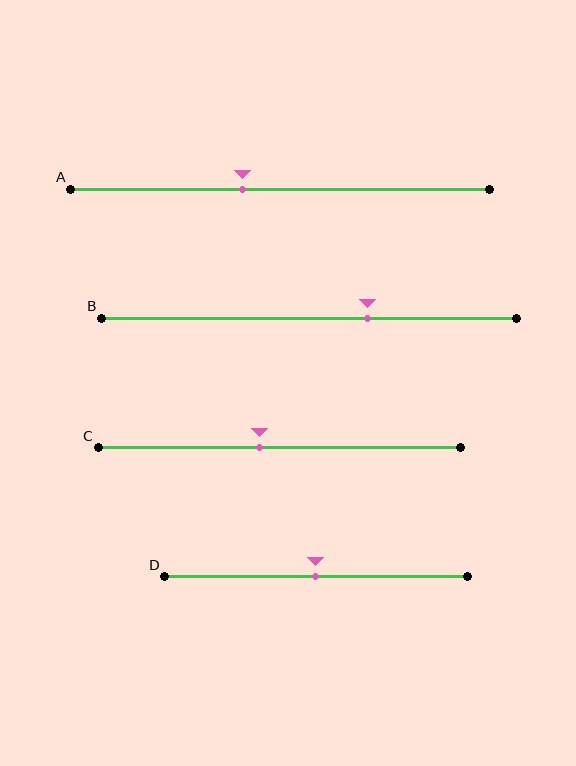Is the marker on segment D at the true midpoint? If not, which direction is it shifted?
Yes, the marker on segment D is at the true midpoint.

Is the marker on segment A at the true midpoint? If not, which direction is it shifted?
No, the marker on segment A is shifted to the left by about 9% of the segment length.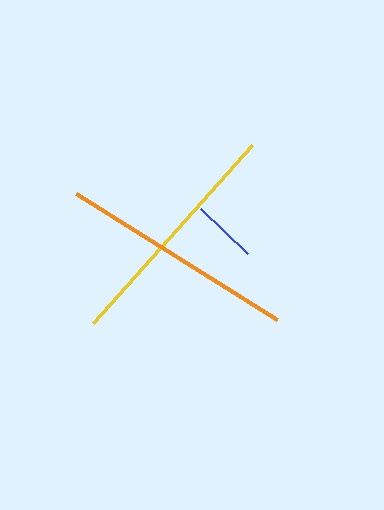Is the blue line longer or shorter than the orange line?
The orange line is longer than the blue line.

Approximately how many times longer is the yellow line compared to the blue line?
The yellow line is approximately 3.7 times the length of the blue line.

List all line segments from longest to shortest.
From longest to shortest: yellow, orange, blue.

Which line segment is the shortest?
The blue line is the shortest at approximately 65 pixels.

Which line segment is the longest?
The yellow line is the longest at approximately 239 pixels.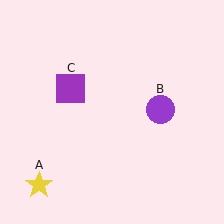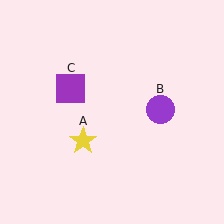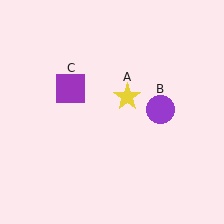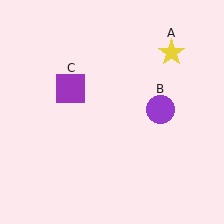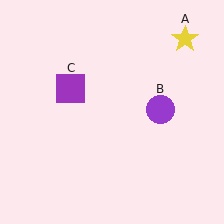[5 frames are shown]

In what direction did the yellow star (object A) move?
The yellow star (object A) moved up and to the right.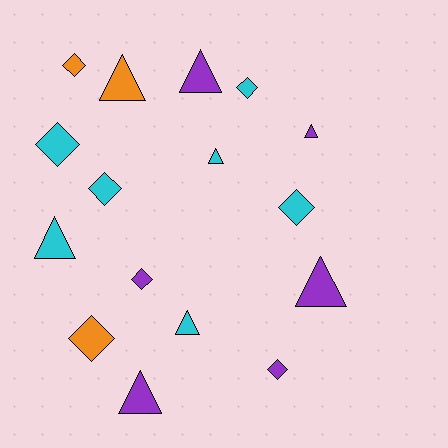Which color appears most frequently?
Cyan, with 7 objects.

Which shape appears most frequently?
Triangle, with 8 objects.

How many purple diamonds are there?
There are 2 purple diamonds.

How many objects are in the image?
There are 16 objects.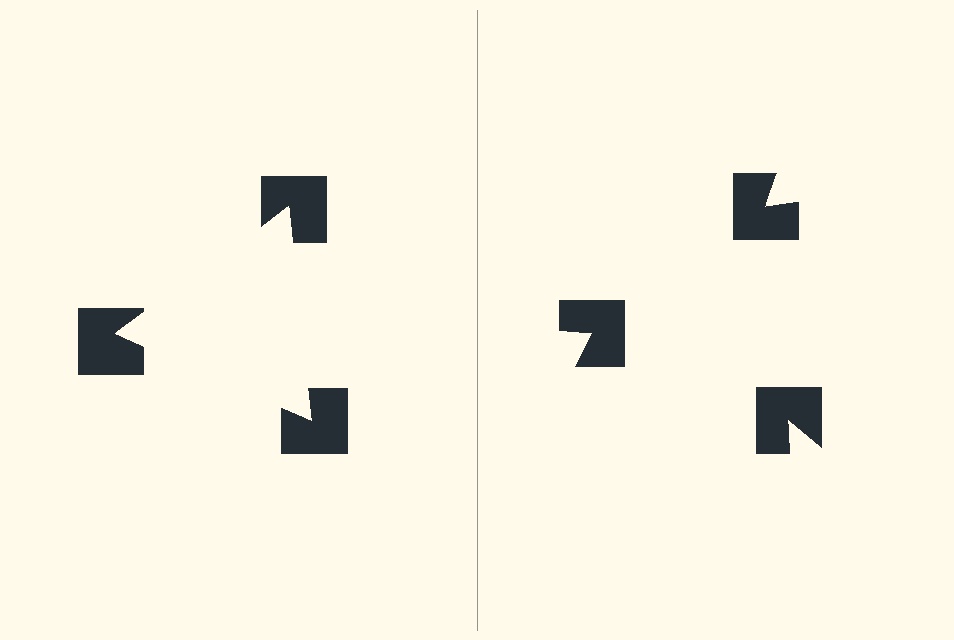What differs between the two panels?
The notched squares are positioned identically on both sides; only the wedge orientations differ. On the left they align to a triangle; on the right they are misaligned.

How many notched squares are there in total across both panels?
6 — 3 on each side.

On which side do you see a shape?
An illusory triangle appears on the left side. On the right side the wedge cuts are rotated, so no coherent shape forms.